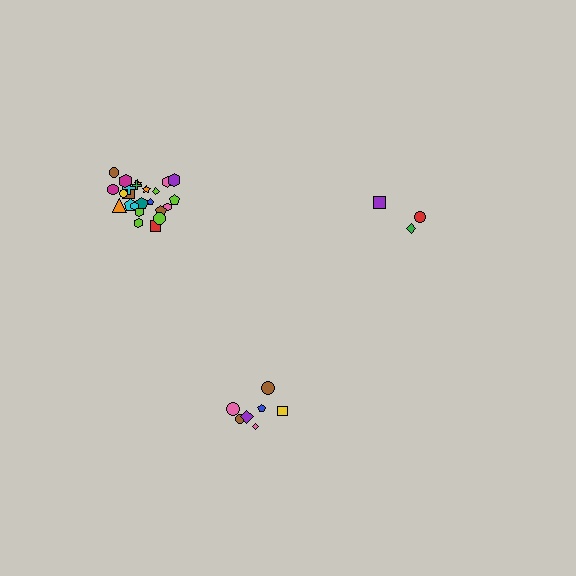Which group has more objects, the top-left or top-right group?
The top-left group.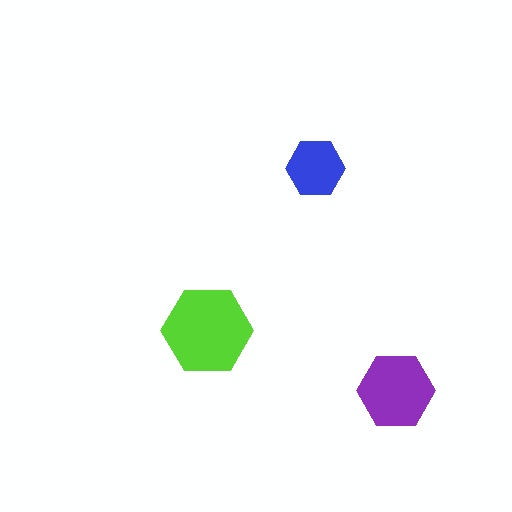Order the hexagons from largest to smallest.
the lime one, the purple one, the blue one.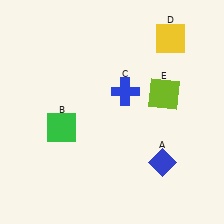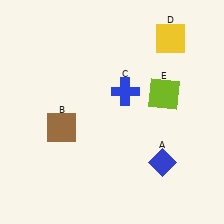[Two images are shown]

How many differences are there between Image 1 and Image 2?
There is 1 difference between the two images.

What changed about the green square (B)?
In Image 1, B is green. In Image 2, it changed to brown.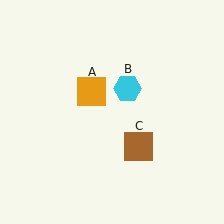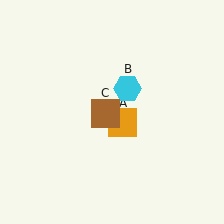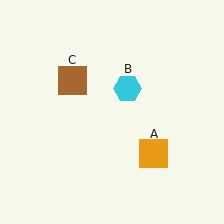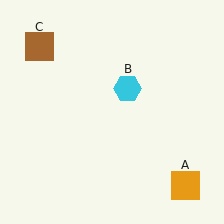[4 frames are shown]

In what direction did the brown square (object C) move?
The brown square (object C) moved up and to the left.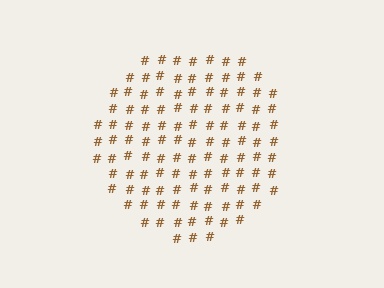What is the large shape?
The large shape is a circle.